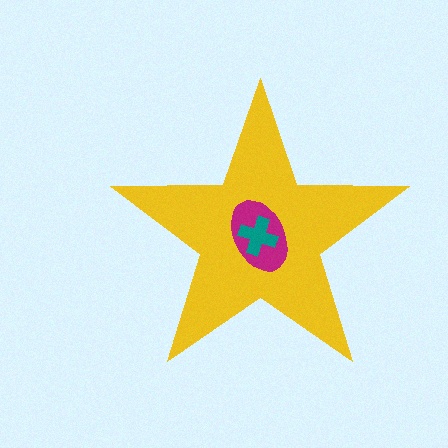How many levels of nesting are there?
3.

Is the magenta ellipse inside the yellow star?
Yes.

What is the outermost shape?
The yellow star.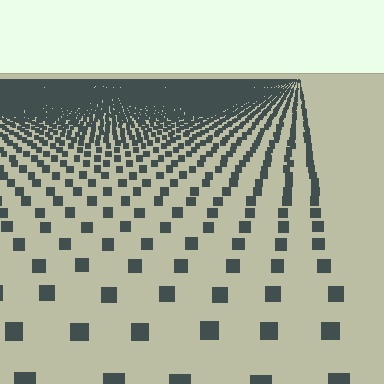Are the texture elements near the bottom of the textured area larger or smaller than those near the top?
Larger. Near the bottom, elements are closer to the viewer and appear at a bigger on-screen size.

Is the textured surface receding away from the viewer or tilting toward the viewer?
The surface is receding away from the viewer. Texture elements get smaller and denser toward the top.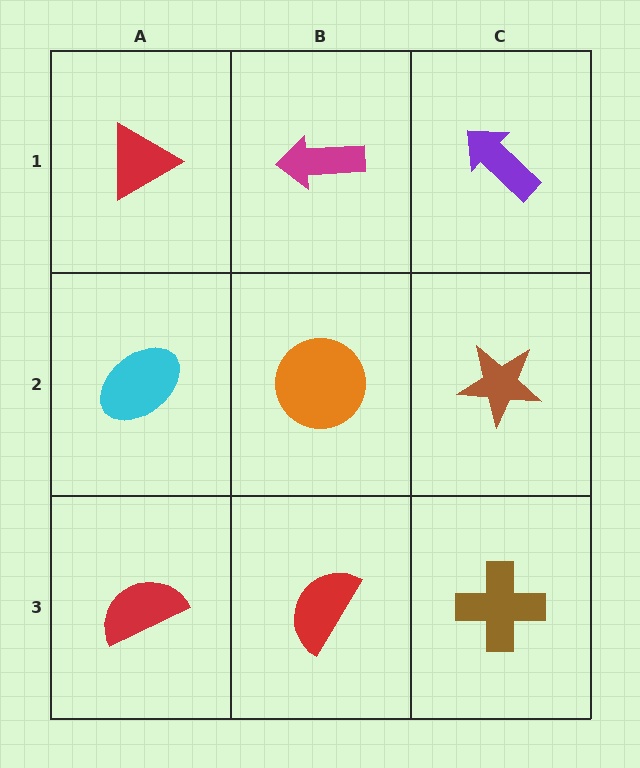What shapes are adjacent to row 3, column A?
A cyan ellipse (row 2, column A), a red semicircle (row 3, column B).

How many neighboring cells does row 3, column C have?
2.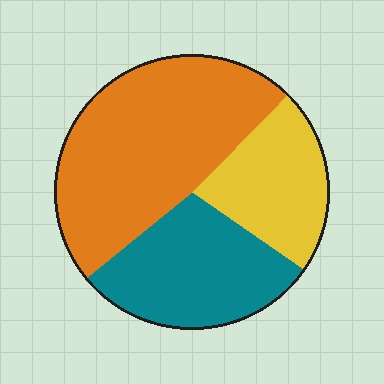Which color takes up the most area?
Orange, at roughly 50%.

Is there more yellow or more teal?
Teal.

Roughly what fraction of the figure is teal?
Teal takes up between a quarter and a half of the figure.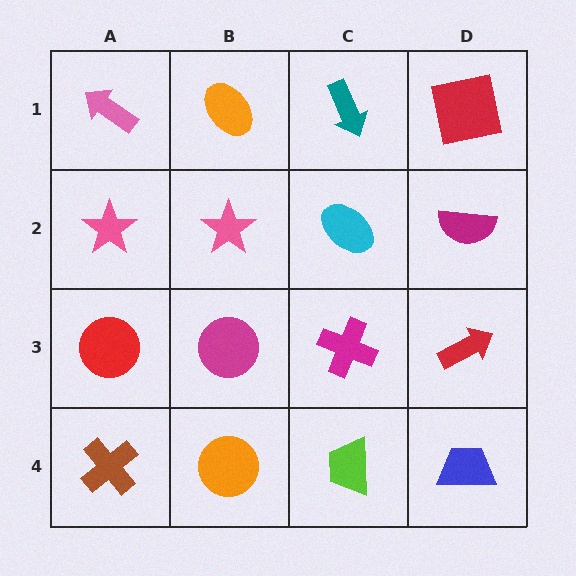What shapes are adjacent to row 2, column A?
A pink arrow (row 1, column A), a red circle (row 3, column A), a pink star (row 2, column B).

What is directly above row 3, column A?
A pink star.